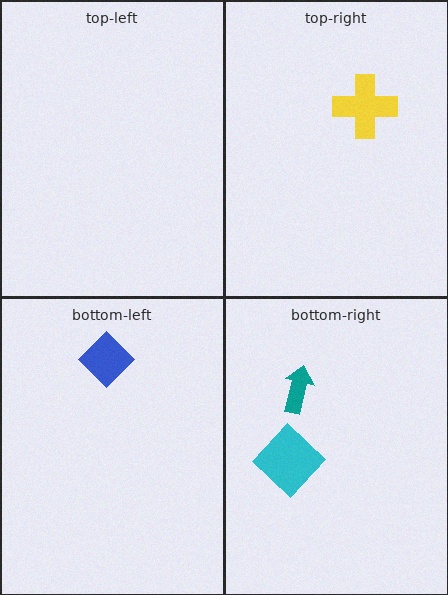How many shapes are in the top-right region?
1.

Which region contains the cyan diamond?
The bottom-right region.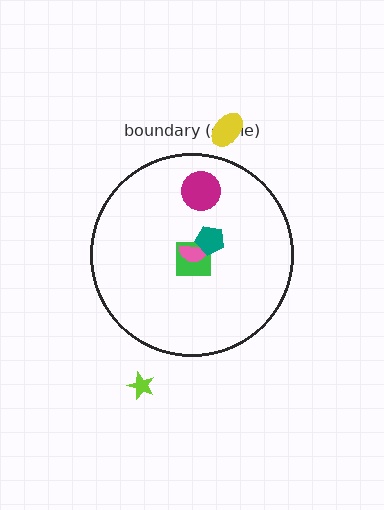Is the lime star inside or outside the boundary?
Outside.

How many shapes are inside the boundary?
4 inside, 2 outside.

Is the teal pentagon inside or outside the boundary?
Inside.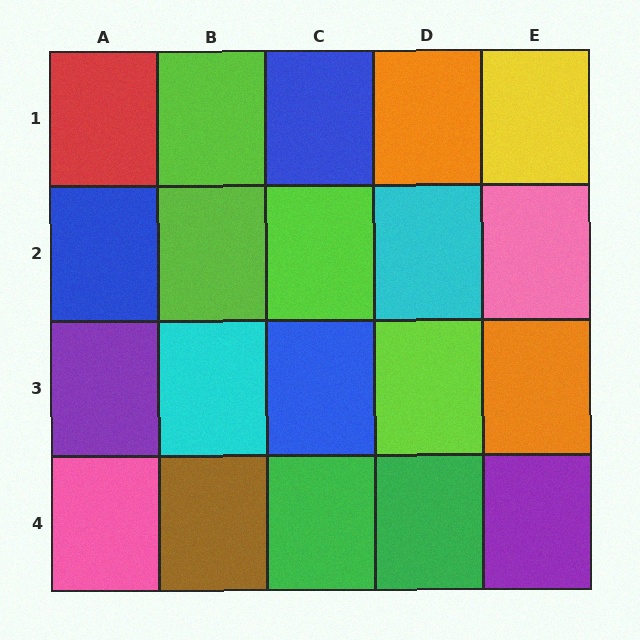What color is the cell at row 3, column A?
Purple.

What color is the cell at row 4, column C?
Green.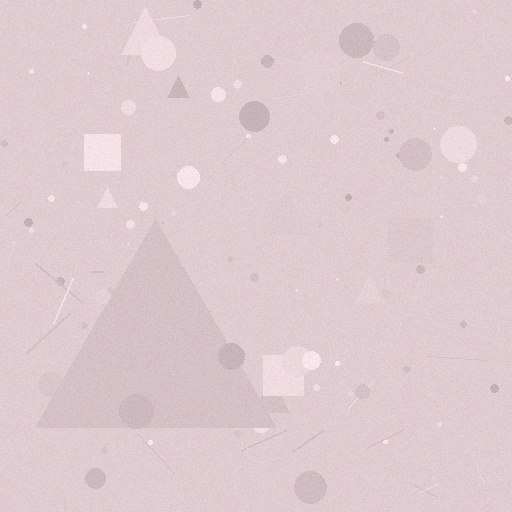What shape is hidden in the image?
A triangle is hidden in the image.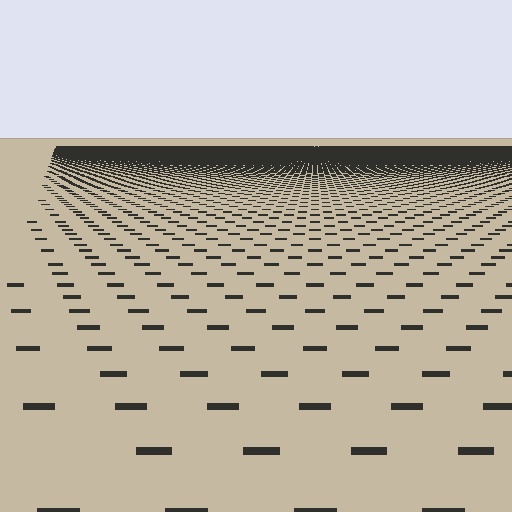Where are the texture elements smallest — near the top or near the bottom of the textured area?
Near the top.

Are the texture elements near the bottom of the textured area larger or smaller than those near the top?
Larger. Near the bottom, elements are closer to the viewer and appear at a bigger on-screen size.